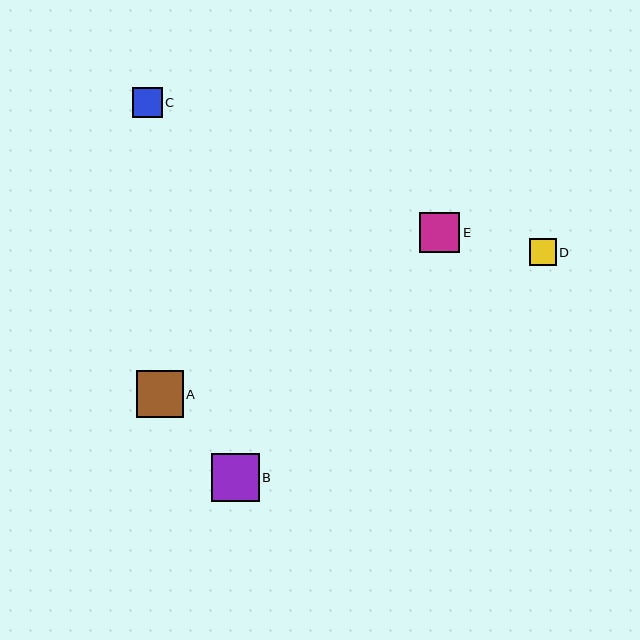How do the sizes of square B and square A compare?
Square B and square A are approximately the same size.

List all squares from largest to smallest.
From largest to smallest: B, A, E, C, D.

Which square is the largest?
Square B is the largest with a size of approximately 48 pixels.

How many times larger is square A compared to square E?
Square A is approximately 1.2 times the size of square E.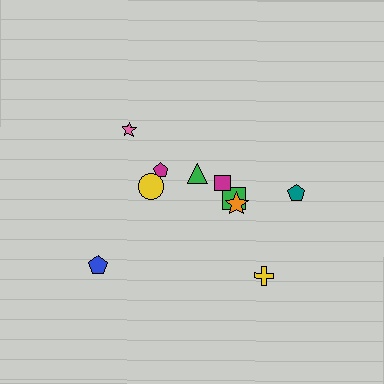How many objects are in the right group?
There are 6 objects.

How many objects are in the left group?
There are 4 objects.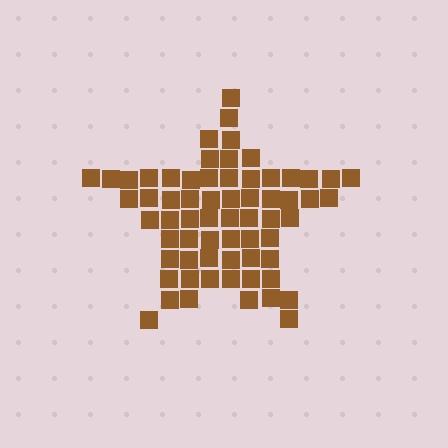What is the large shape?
The large shape is a star.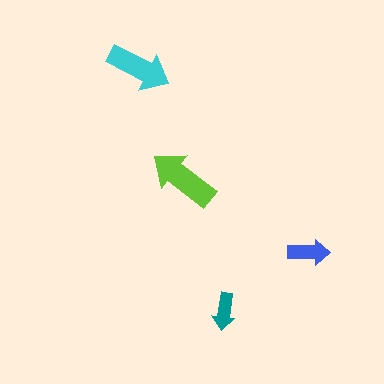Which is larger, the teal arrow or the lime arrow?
The lime one.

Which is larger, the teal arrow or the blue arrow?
The blue one.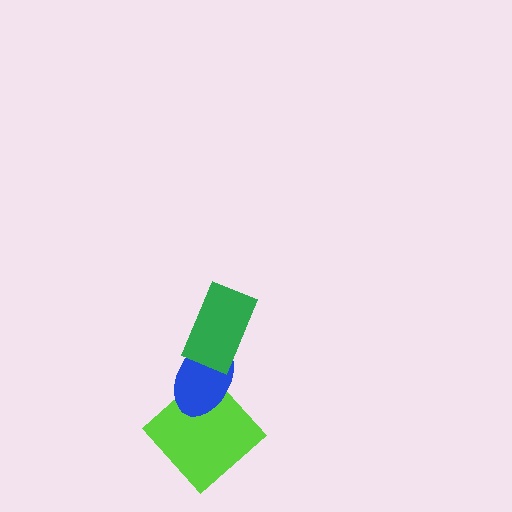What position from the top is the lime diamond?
The lime diamond is 3rd from the top.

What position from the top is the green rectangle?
The green rectangle is 1st from the top.